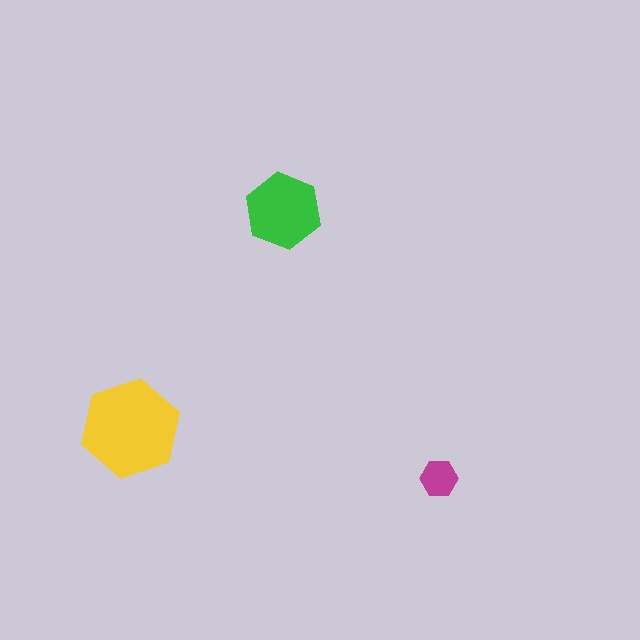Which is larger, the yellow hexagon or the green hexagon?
The yellow one.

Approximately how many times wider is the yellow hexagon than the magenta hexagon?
About 2.5 times wider.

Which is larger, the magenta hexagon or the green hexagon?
The green one.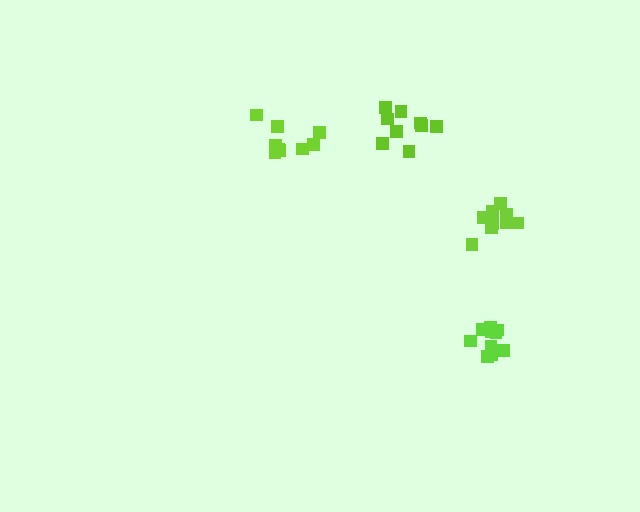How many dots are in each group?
Group 1: 9 dots, Group 2: 9 dots, Group 3: 10 dots, Group 4: 9 dots (37 total).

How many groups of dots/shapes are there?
There are 4 groups.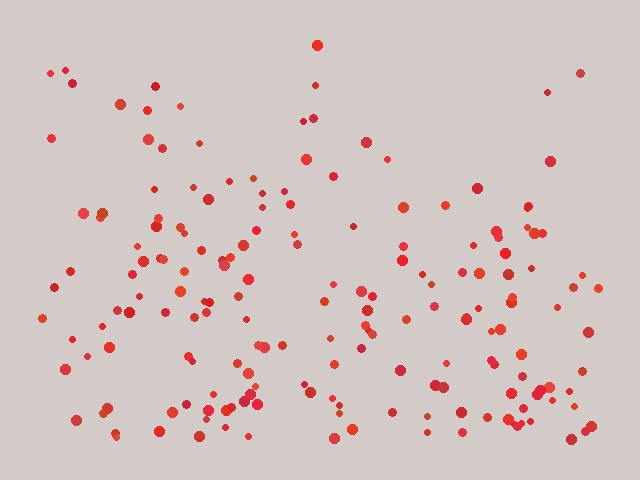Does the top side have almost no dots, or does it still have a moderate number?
Still a moderate number, just noticeably fewer than the bottom.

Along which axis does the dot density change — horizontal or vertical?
Vertical.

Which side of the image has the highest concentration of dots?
The bottom.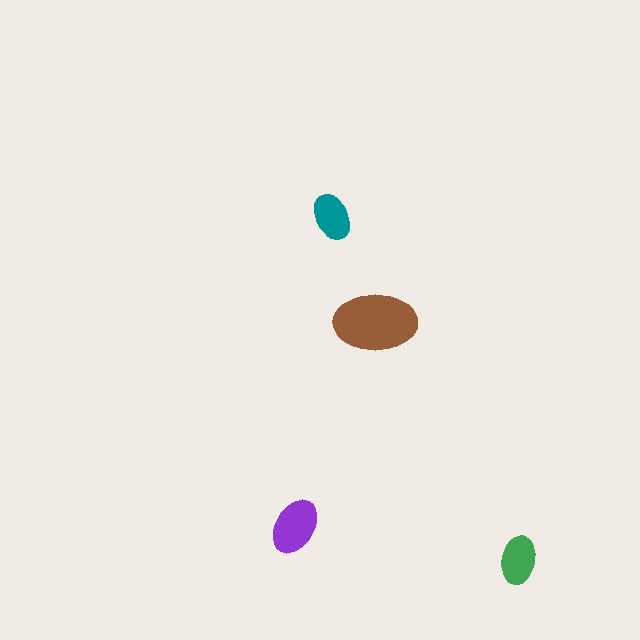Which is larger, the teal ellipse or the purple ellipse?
The purple one.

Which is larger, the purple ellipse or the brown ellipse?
The brown one.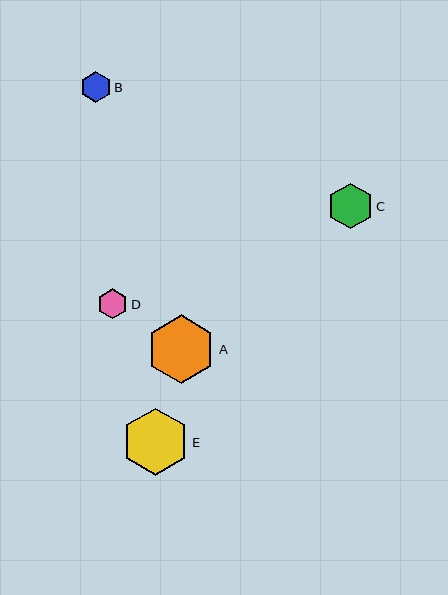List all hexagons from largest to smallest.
From largest to smallest: A, E, C, B, D.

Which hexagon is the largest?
Hexagon A is the largest with a size of approximately 69 pixels.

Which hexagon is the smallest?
Hexagon D is the smallest with a size of approximately 31 pixels.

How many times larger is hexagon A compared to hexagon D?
Hexagon A is approximately 2.2 times the size of hexagon D.